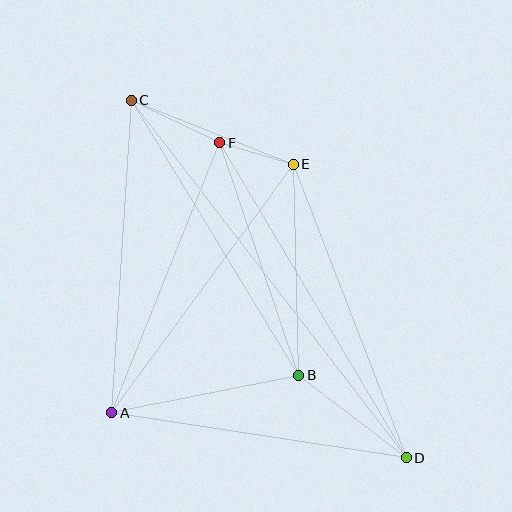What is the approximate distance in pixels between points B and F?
The distance between B and F is approximately 246 pixels.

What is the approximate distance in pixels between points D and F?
The distance between D and F is approximately 366 pixels.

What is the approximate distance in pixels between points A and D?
The distance between A and D is approximately 298 pixels.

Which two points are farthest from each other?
Points C and D are farthest from each other.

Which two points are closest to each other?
Points E and F are closest to each other.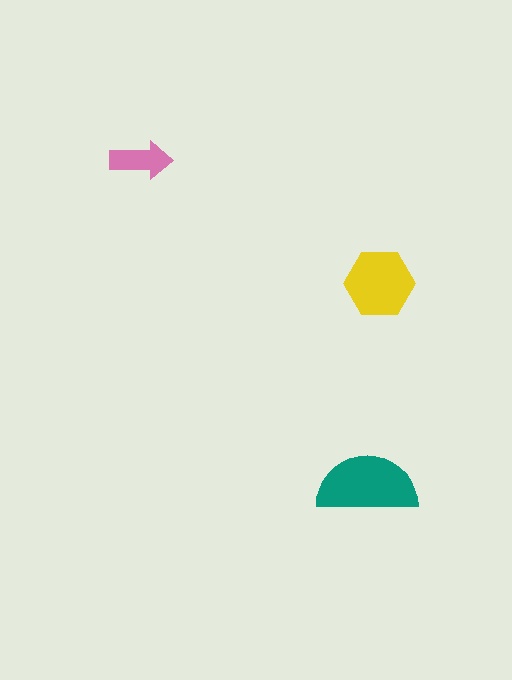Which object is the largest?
The teal semicircle.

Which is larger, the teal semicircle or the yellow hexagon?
The teal semicircle.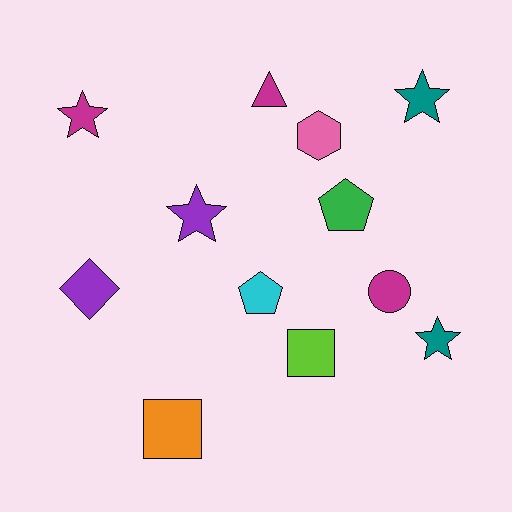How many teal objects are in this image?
There are 2 teal objects.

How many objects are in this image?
There are 12 objects.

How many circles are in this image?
There is 1 circle.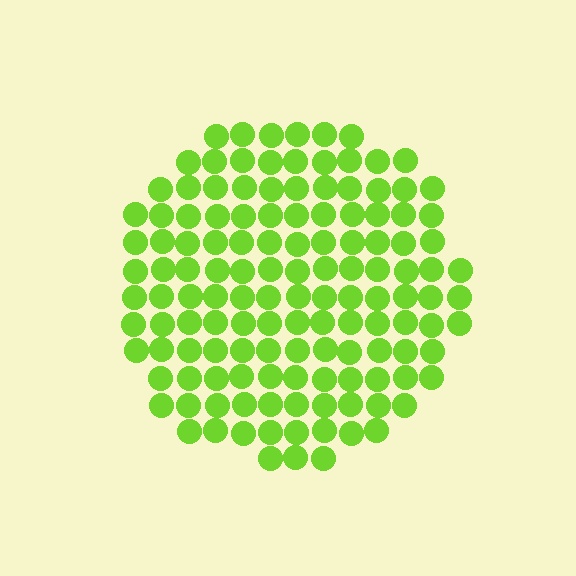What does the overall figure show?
The overall figure shows a circle.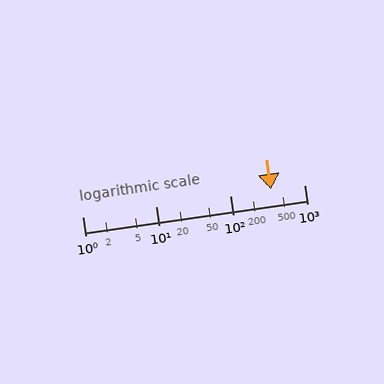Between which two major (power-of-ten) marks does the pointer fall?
The pointer is between 100 and 1000.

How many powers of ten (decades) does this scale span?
The scale spans 3 decades, from 1 to 1000.